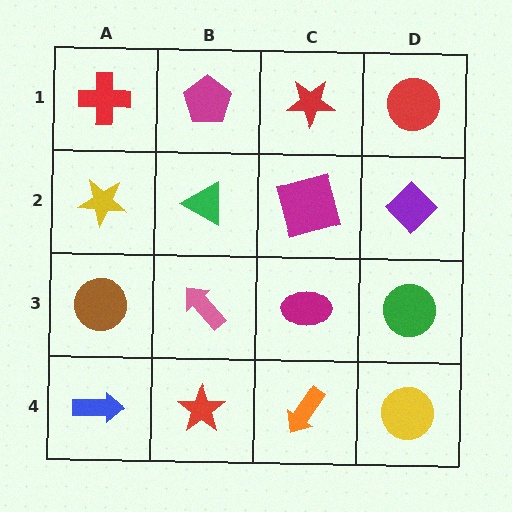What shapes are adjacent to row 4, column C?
A magenta ellipse (row 3, column C), a red star (row 4, column B), a yellow circle (row 4, column D).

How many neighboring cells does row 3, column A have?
3.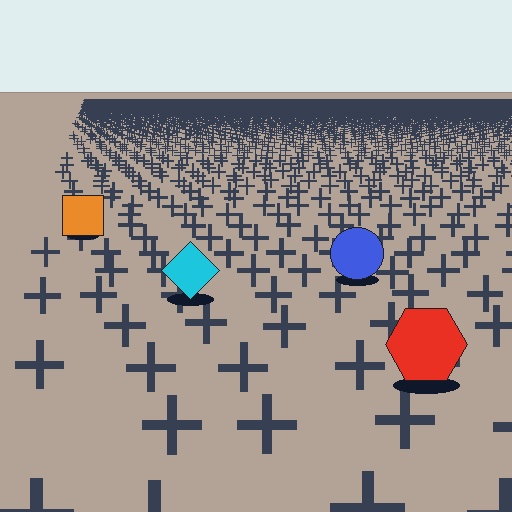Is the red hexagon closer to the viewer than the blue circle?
Yes. The red hexagon is closer — you can tell from the texture gradient: the ground texture is coarser near it.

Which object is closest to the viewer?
The red hexagon is closest. The texture marks near it are larger and more spread out.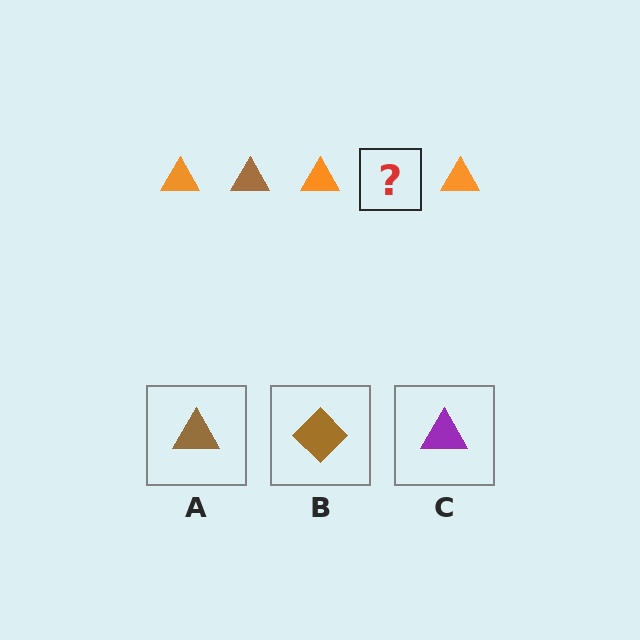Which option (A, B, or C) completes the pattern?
A.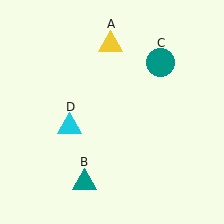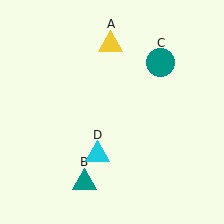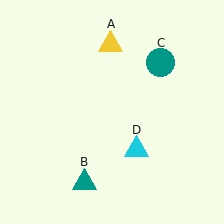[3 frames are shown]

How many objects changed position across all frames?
1 object changed position: cyan triangle (object D).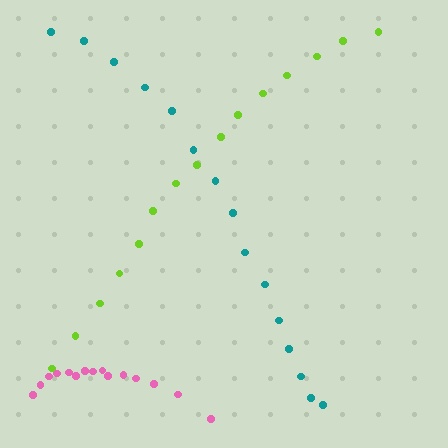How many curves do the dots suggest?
There are 3 distinct paths.